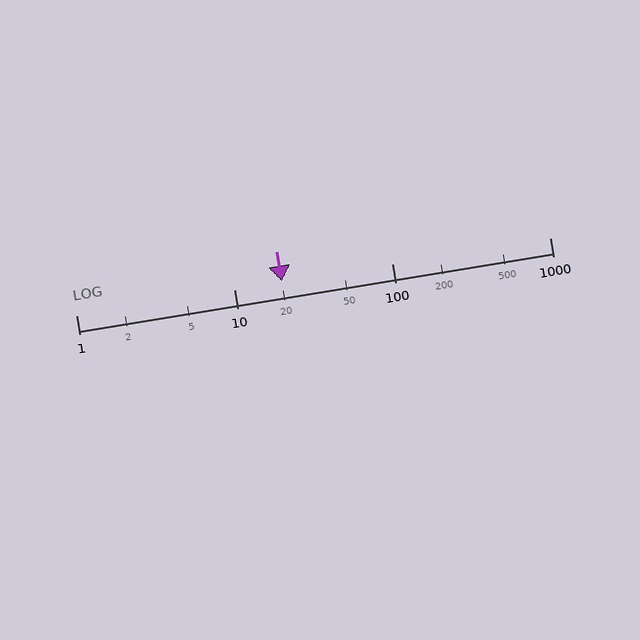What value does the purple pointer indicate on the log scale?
The pointer indicates approximately 20.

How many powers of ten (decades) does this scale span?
The scale spans 3 decades, from 1 to 1000.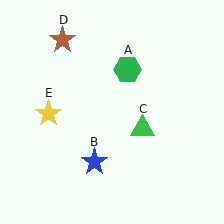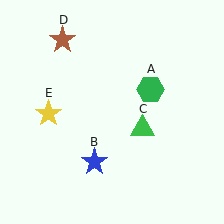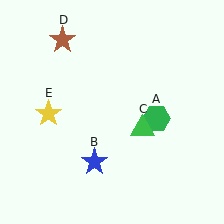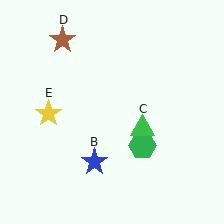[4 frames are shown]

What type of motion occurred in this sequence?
The green hexagon (object A) rotated clockwise around the center of the scene.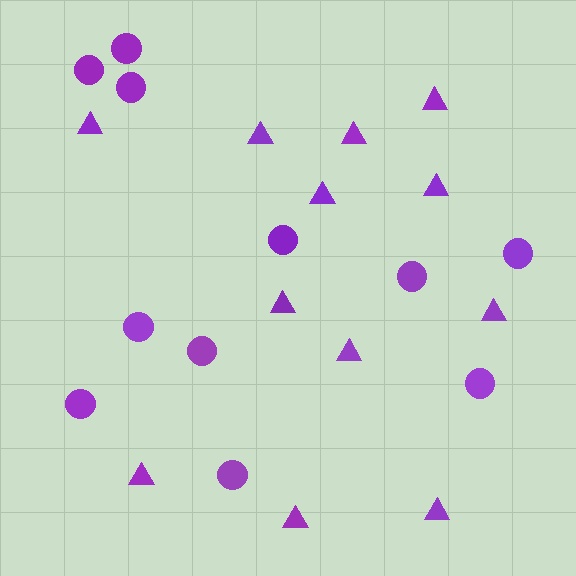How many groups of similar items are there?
There are 2 groups: one group of triangles (12) and one group of circles (11).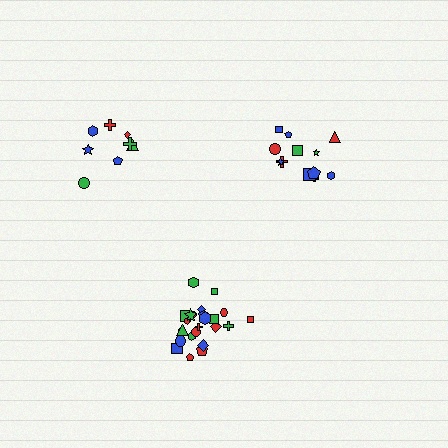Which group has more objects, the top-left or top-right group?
The top-right group.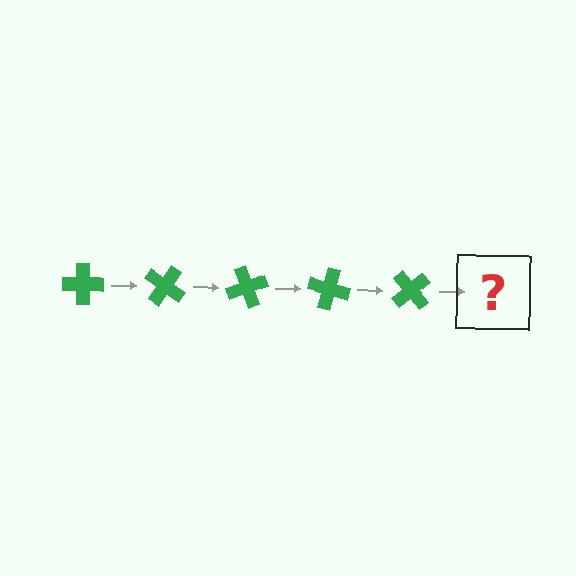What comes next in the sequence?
The next element should be a green cross rotated 175 degrees.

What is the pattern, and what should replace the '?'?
The pattern is that the cross rotates 35 degrees each step. The '?' should be a green cross rotated 175 degrees.